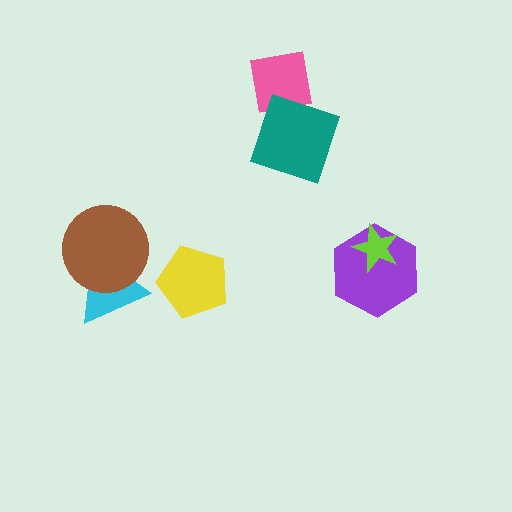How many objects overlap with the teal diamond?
1 object overlaps with the teal diamond.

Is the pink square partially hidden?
Yes, it is partially covered by another shape.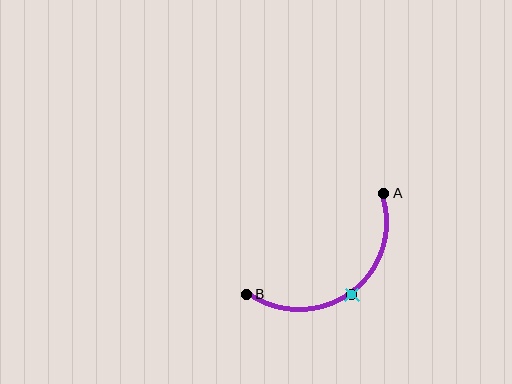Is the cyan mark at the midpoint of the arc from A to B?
Yes. The cyan mark lies on the arc at equal arc-length from both A and B — it is the arc midpoint.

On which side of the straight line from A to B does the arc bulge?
The arc bulges below and to the right of the straight line connecting A and B.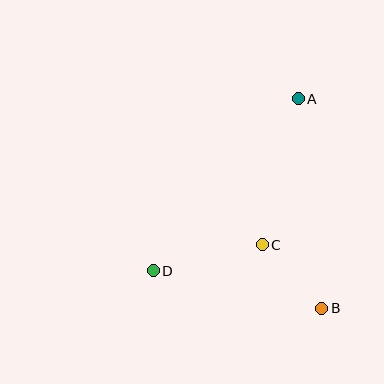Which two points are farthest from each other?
Points A and D are farthest from each other.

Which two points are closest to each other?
Points B and C are closest to each other.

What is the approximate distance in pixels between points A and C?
The distance between A and C is approximately 150 pixels.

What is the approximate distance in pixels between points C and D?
The distance between C and D is approximately 112 pixels.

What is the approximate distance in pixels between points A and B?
The distance between A and B is approximately 210 pixels.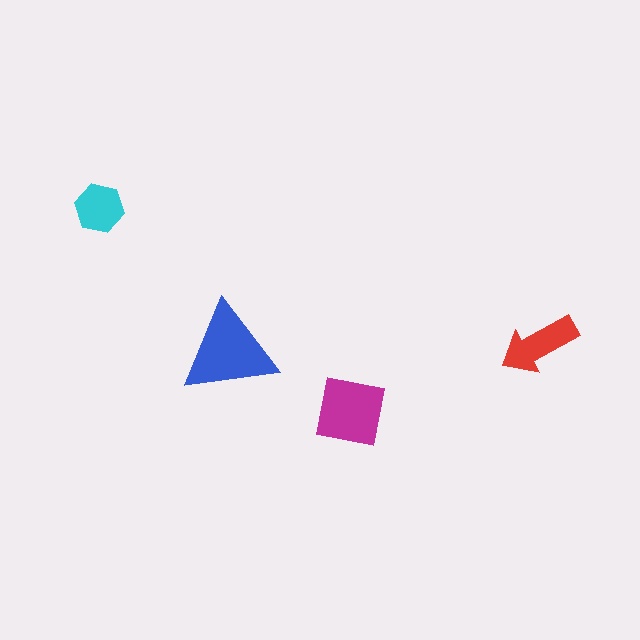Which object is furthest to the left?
The cyan hexagon is leftmost.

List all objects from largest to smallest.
The blue triangle, the magenta square, the red arrow, the cyan hexagon.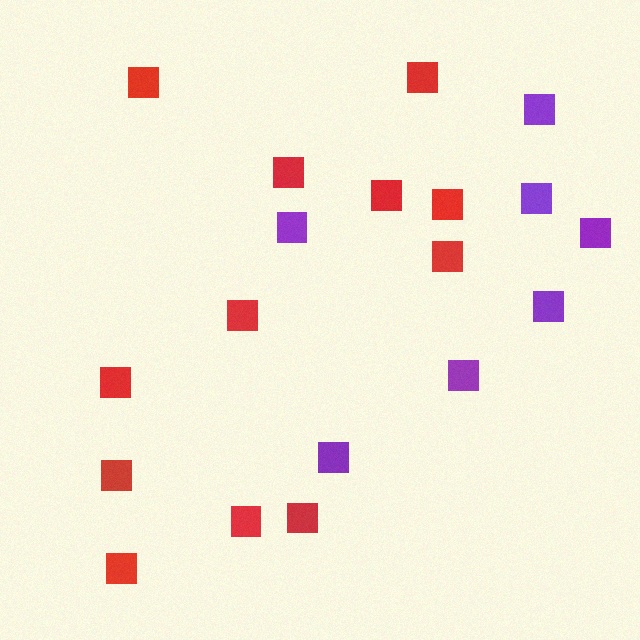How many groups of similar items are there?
There are 2 groups: one group of red squares (12) and one group of purple squares (7).